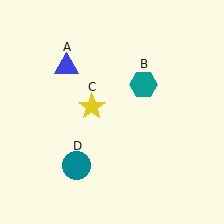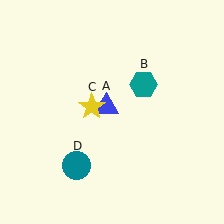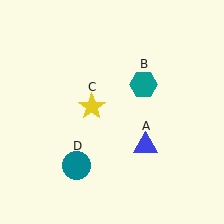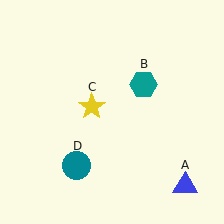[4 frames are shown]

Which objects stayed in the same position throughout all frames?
Teal hexagon (object B) and yellow star (object C) and teal circle (object D) remained stationary.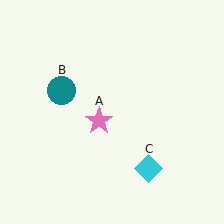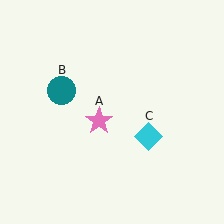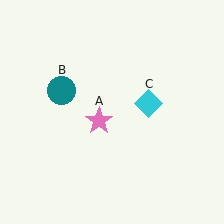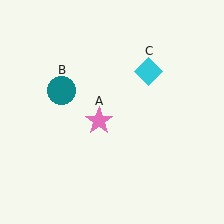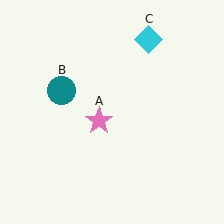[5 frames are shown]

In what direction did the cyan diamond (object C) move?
The cyan diamond (object C) moved up.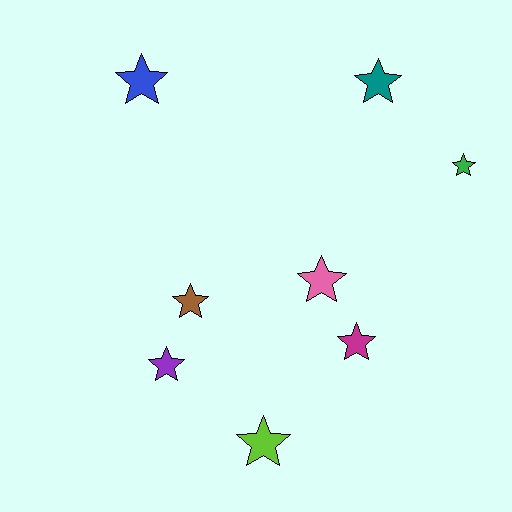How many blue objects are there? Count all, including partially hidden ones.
There is 1 blue object.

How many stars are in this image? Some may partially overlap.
There are 8 stars.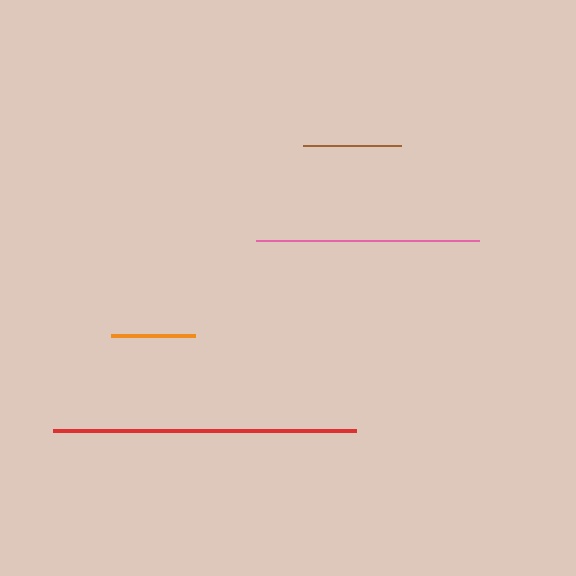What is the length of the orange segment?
The orange segment is approximately 84 pixels long.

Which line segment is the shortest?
The orange line is the shortest at approximately 84 pixels.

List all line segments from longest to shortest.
From longest to shortest: red, pink, brown, orange.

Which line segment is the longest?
The red line is the longest at approximately 303 pixels.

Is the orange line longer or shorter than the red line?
The red line is longer than the orange line.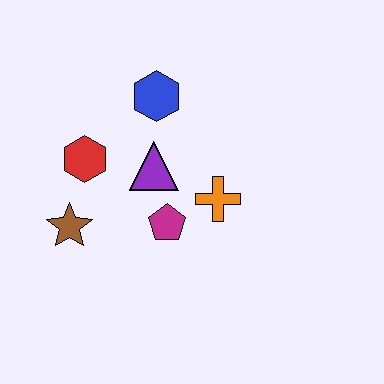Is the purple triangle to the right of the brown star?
Yes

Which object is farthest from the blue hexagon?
The brown star is farthest from the blue hexagon.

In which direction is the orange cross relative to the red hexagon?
The orange cross is to the right of the red hexagon.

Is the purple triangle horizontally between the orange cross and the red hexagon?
Yes